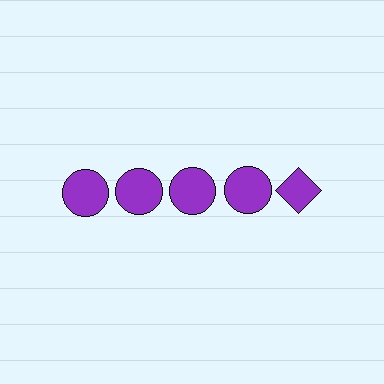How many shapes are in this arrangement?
There are 5 shapes arranged in a grid pattern.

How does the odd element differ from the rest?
It has a different shape: diamond instead of circle.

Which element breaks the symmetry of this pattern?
The purple diamond in the top row, rightmost column breaks the symmetry. All other shapes are purple circles.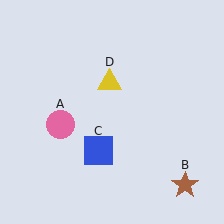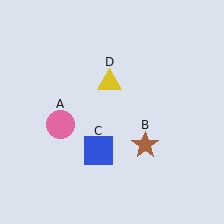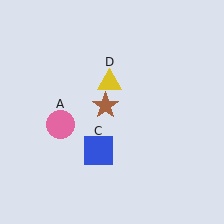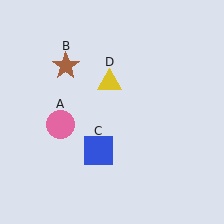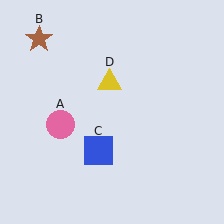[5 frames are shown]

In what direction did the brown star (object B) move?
The brown star (object B) moved up and to the left.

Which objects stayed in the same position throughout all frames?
Pink circle (object A) and blue square (object C) and yellow triangle (object D) remained stationary.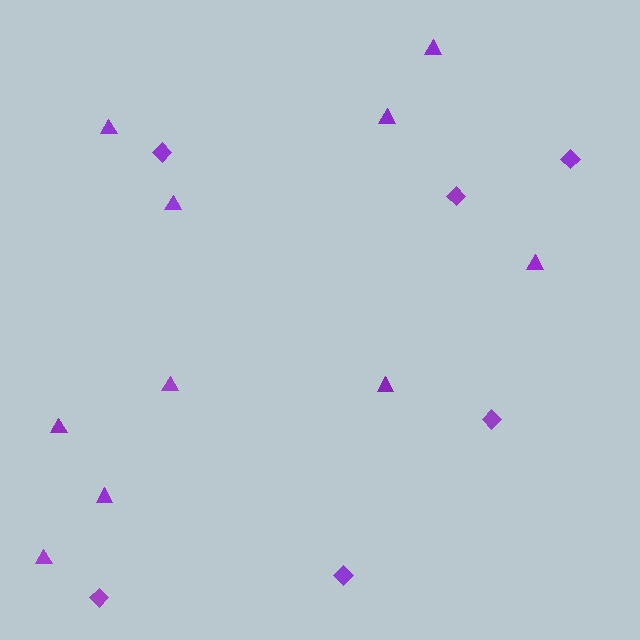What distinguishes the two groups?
There are 2 groups: one group of diamonds (6) and one group of triangles (10).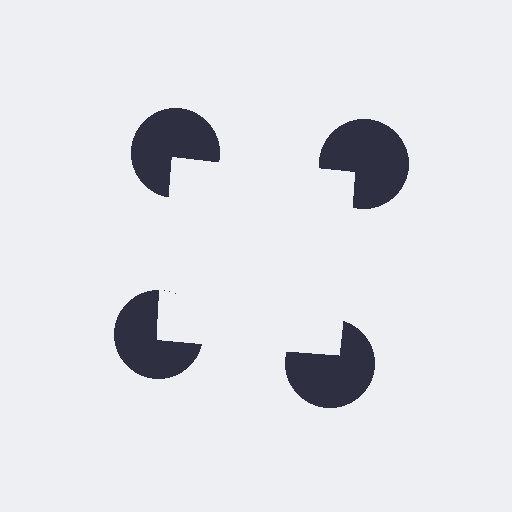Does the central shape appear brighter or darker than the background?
It typically appears slightly brighter than the background, even though no actual brightness change is drawn.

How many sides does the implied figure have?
4 sides.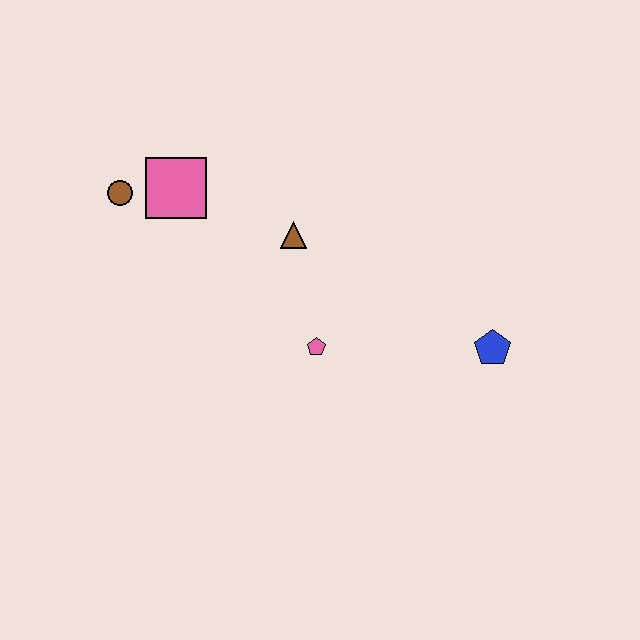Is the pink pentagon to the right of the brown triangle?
Yes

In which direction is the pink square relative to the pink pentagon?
The pink square is above the pink pentagon.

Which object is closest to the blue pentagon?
The pink pentagon is closest to the blue pentagon.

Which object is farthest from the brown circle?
The blue pentagon is farthest from the brown circle.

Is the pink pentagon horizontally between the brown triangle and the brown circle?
No